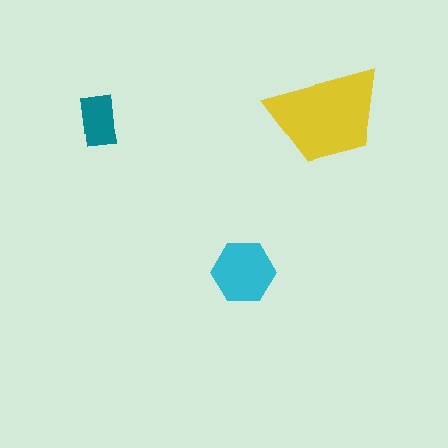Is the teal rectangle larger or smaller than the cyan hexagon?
Smaller.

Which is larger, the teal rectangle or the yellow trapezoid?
The yellow trapezoid.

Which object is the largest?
The yellow trapezoid.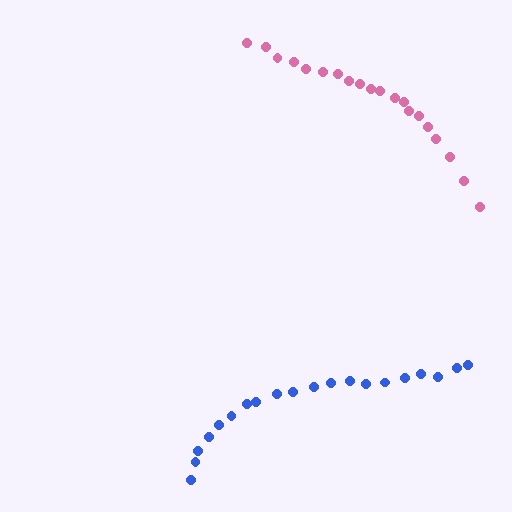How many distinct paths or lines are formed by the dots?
There are 2 distinct paths.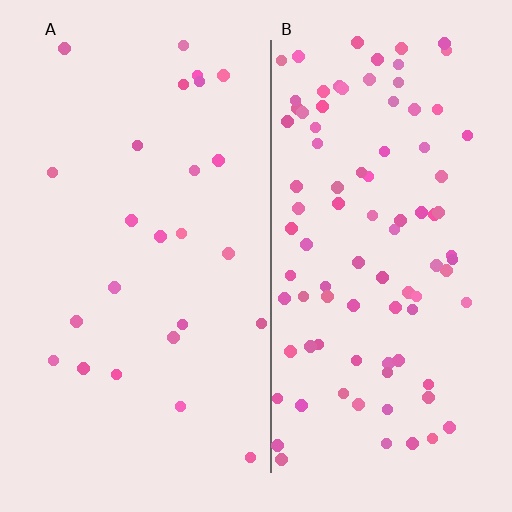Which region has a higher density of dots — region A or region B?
B (the right).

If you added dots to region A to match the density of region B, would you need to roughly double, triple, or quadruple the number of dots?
Approximately quadruple.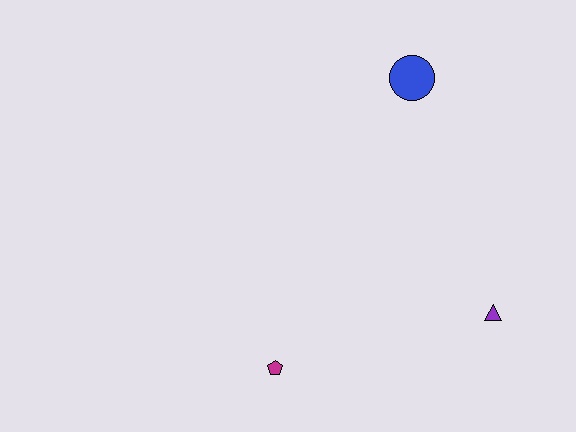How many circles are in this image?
There is 1 circle.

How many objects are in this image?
There are 3 objects.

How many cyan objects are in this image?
There are no cyan objects.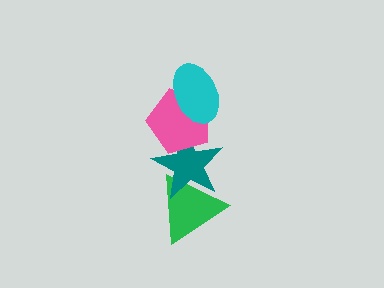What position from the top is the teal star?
The teal star is 3rd from the top.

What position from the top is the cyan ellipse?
The cyan ellipse is 1st from the top.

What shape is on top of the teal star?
The pink pentagon is on top of the teal star.